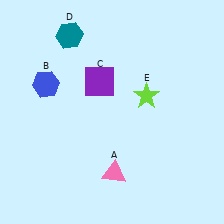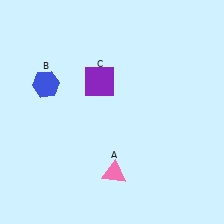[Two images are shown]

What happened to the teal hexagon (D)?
The teal hexagon (D) was removed in Image 2. It was in the top-left area of Image 1.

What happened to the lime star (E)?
The lime star (E) was removed in Image 2. It was in the top-right area of Image 1.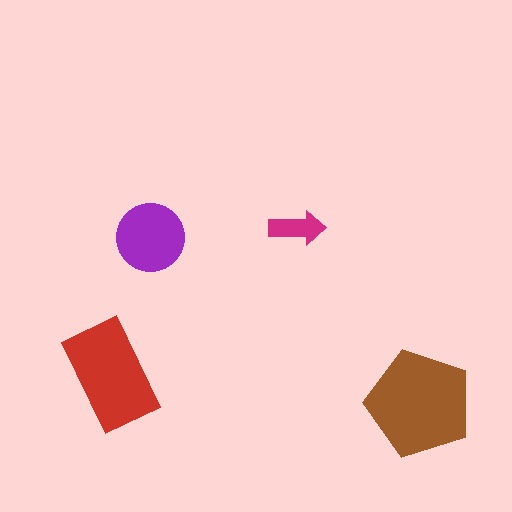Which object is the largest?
The brown pentagon.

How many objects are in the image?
There are 4 objects in the image.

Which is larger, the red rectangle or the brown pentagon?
The brown pentagon.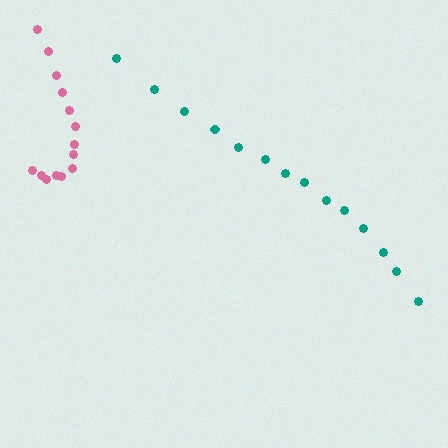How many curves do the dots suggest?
There are 2 distinct paths.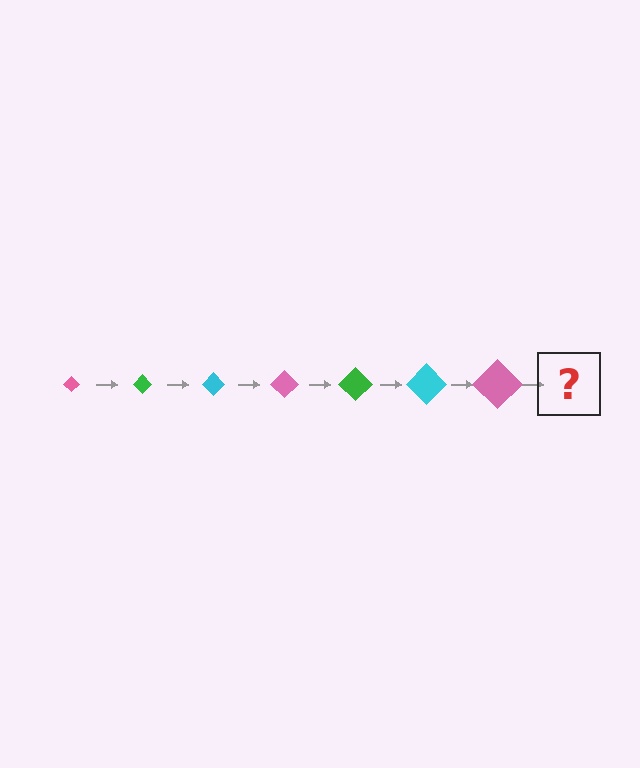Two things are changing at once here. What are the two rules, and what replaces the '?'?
The two rules are that the diamond grows larger each step and the color cycles through pink, green, and cyan. The '?' should be a green diamond, larger than the previous one.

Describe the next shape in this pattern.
It should be a green diamond, larger than the previous one.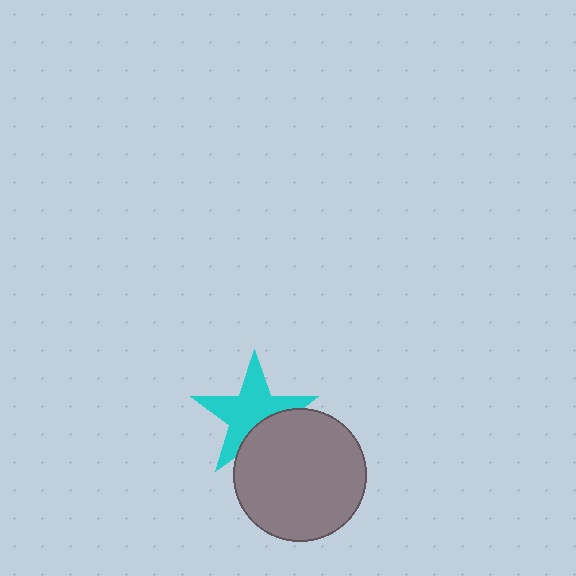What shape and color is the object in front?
The object in front is a gray circle.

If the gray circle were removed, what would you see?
You would see the complete cyan star.